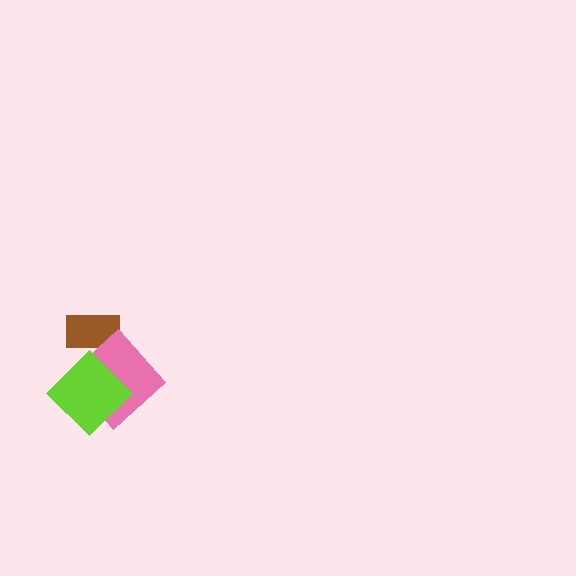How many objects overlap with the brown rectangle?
2 objects overlap with the brown rectangle.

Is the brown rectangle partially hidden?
Yes, it is partially covered by another shape.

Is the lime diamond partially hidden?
No, no other shape covers it.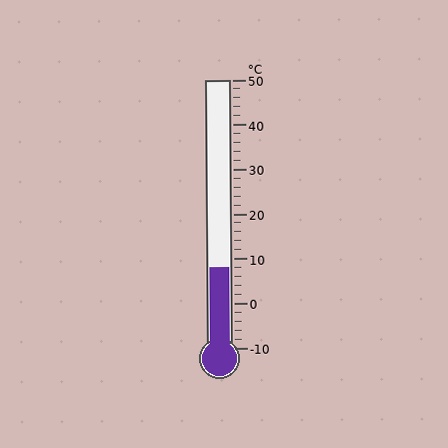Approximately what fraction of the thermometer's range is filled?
The thermometer is filled to approximately 30% of its range.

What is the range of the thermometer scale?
The thermometer scale ranges from -10°C to 50°C.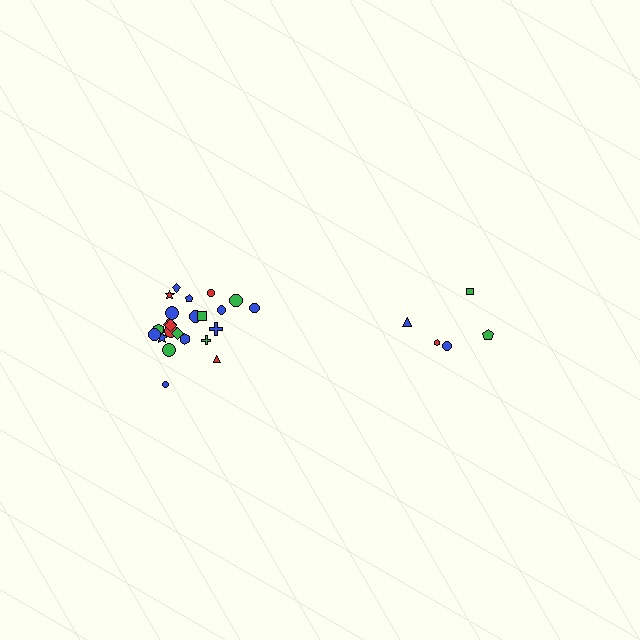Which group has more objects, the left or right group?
The left group.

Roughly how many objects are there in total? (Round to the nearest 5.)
Roughly 30 objects in total.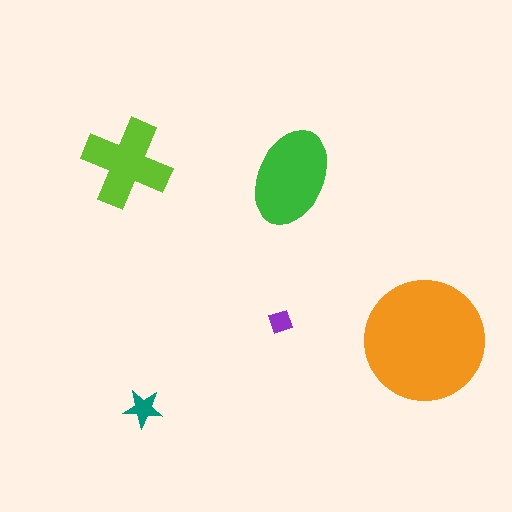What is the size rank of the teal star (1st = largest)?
4th.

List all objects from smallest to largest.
The purple diamond, the teal star, the lime cross, the green ellipse, the orange circle.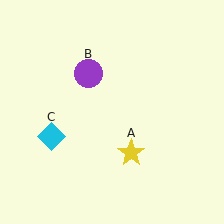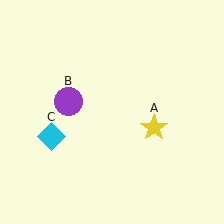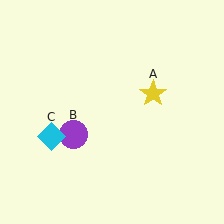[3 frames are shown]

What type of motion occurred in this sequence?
The yellow star (object A), purple circle (object B) rotated counterclockwise around the center of the scene.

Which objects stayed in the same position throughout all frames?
Cyan diamond (object C) remained stationary.